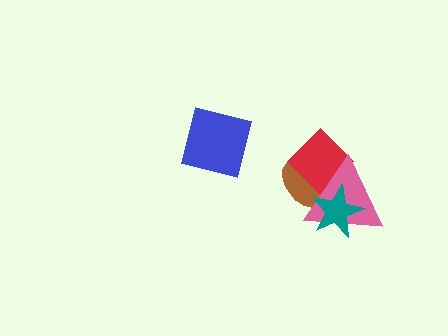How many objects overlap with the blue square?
0 objects overlap with the blue square.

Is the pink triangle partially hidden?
Yes, it is partially covered by another shape.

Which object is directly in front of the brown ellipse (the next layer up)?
The red diamond is directly in front of the brown ellipse.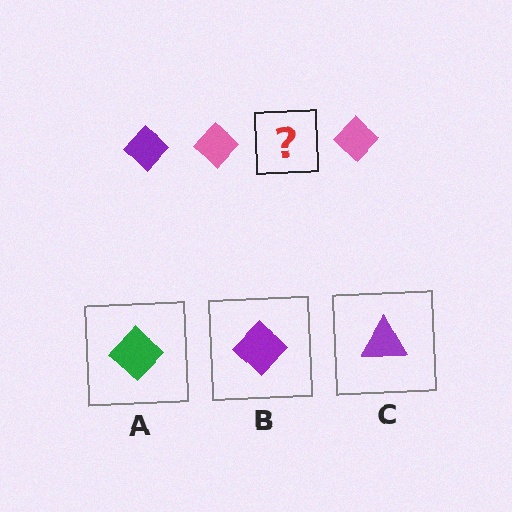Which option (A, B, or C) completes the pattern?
B.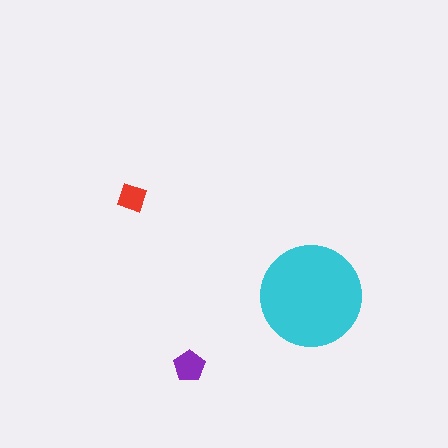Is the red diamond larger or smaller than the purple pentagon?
Smaller.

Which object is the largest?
The cyan circle.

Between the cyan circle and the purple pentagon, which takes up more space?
The cyan circle.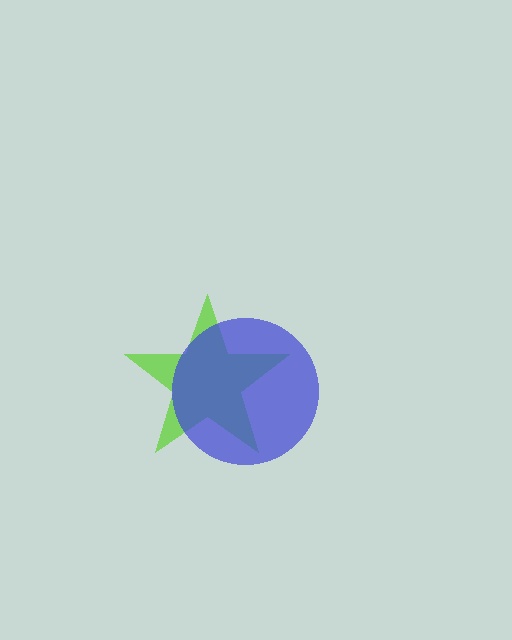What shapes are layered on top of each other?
The layered shapes are: a lime star, a blue circle.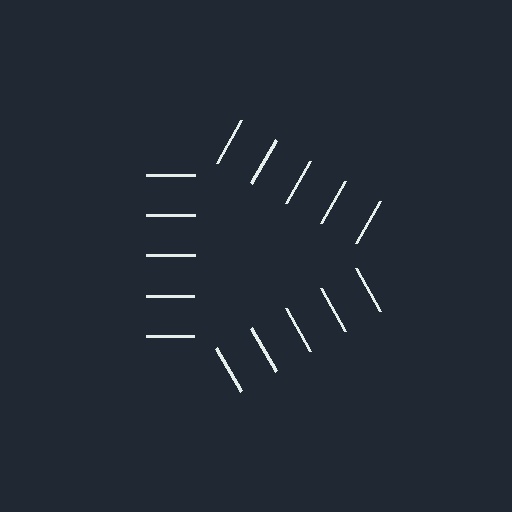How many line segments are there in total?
15 — 5 along each of the 3 edges.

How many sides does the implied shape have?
3 sides — the line-ends trace a triangle.